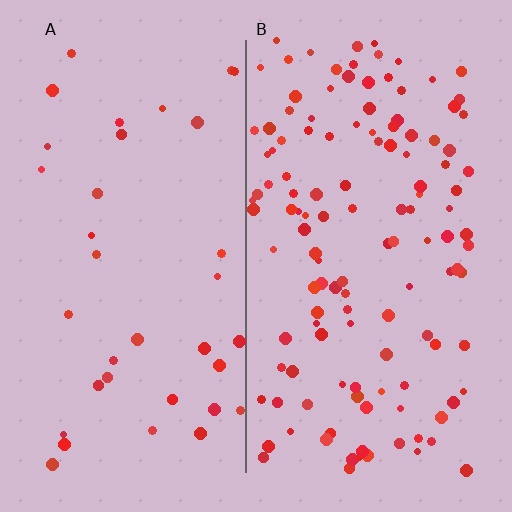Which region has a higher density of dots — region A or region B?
B (the right).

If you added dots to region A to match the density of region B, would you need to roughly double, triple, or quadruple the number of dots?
Approximately quadruple.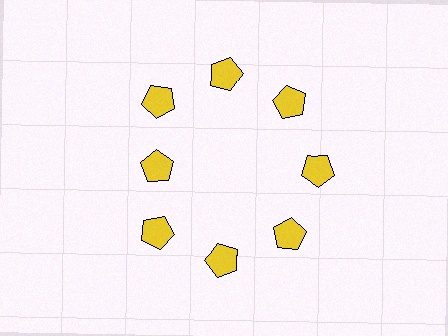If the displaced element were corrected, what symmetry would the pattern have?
It would have 8-fold rotational symmetry — the pattern would map onto itself every 45 degrees.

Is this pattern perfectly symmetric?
No. The 8 yellow pentagons are arranged in a ring, but one element near the 9 o'clock position is pulled inward toward the center, breaking the 8-fold rotational symmetry.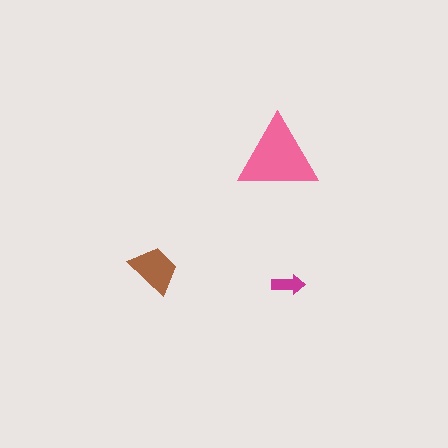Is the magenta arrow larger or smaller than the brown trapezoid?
Smaller.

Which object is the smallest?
The magenta arrow.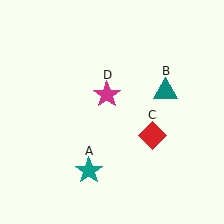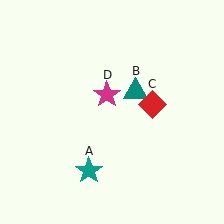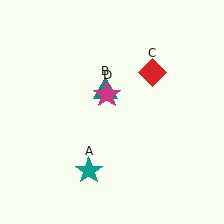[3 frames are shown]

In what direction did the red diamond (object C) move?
The red diamond (object C) moved up.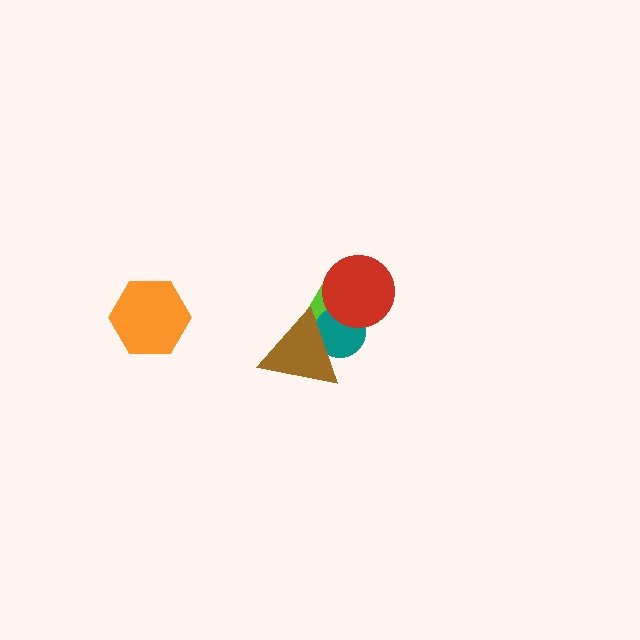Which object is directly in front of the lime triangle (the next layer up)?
The teal circle is directly in front of the lime triangle.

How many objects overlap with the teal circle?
3 objects overlap with the teal circle.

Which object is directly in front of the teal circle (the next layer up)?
The red circle is directly in front of the teal circle.